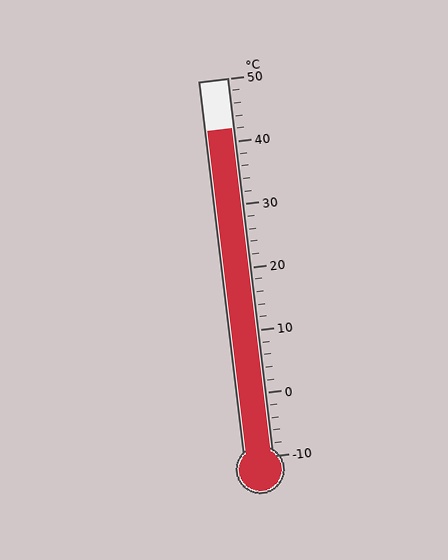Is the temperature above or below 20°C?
The temperature is above 20°C.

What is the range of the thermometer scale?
The thermometer scale ranges from -10°C to 50°C.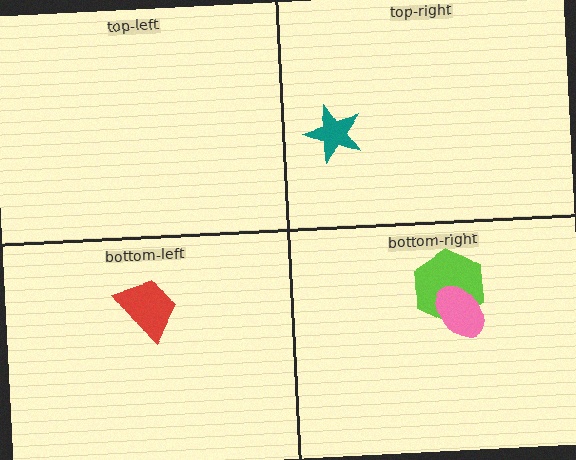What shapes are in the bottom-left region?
The red trapezoid.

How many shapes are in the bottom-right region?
2.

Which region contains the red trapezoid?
The bottom-left region.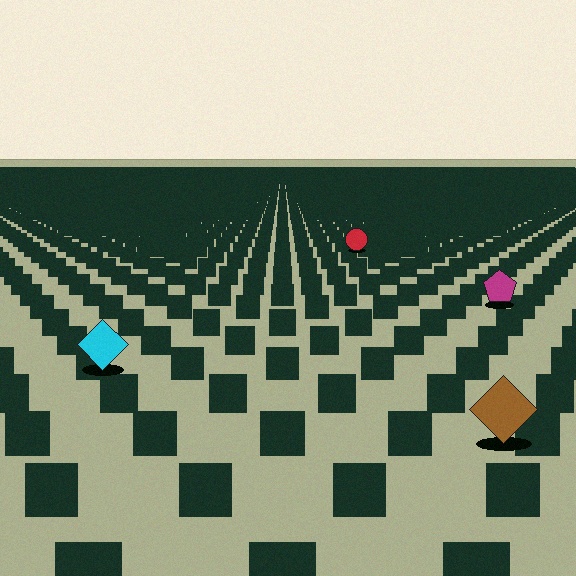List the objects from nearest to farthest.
From nearest to farthest: the brown diamond, the cyan diamond, the magenta pentagon, the red circle.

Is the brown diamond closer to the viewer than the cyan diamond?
Yes. The brown diamond is closer — you can tell from the texture gradient: the ground texture is coarser near it.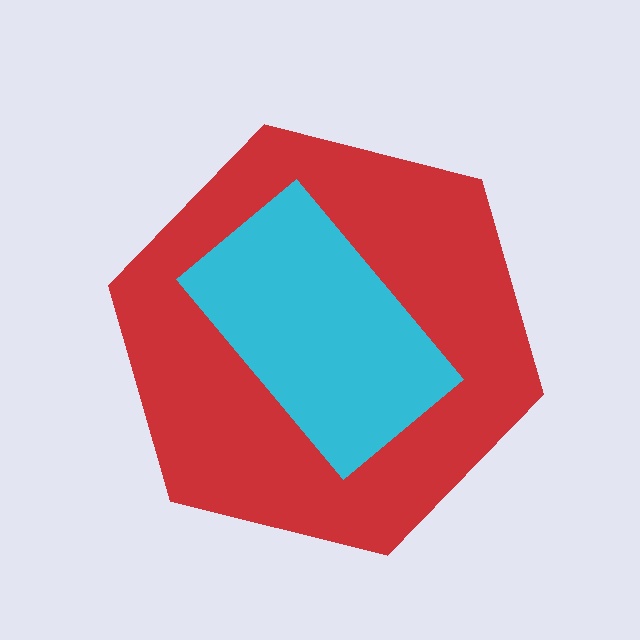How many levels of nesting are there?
2.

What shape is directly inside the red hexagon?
The cyan rectangle.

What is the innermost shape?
The cyan rectangle.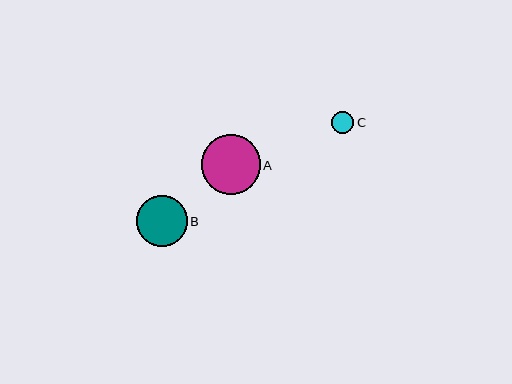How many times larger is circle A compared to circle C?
Circle A is approximately 2.7 times the size of circle C.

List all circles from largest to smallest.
From largest to smallest: A, B, C.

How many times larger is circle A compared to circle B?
Circle A is approximately 1.2 times the size of circle B.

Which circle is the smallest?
Circle C is the smallest with a size of approximately 22 pixels.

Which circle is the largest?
Circle A is the largest with a size of approximately 59 pixels.